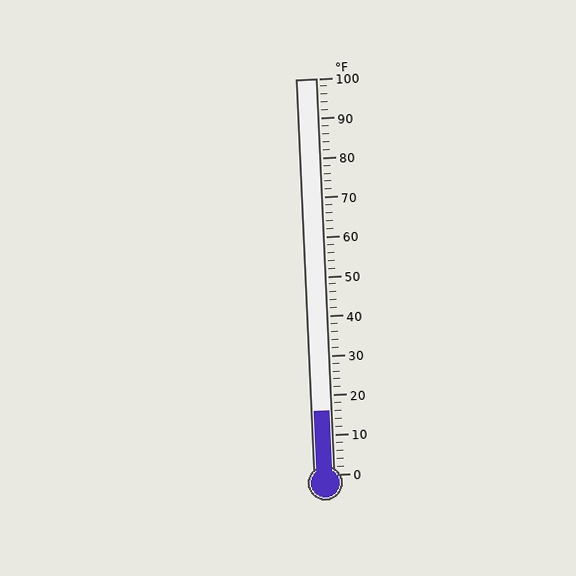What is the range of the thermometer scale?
The thermometer scale ranges from 0°F to 100°F.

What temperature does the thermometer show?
The thermometer shows approximately 16°F.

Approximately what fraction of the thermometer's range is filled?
The thermometer is filled to approximately 15% of its range.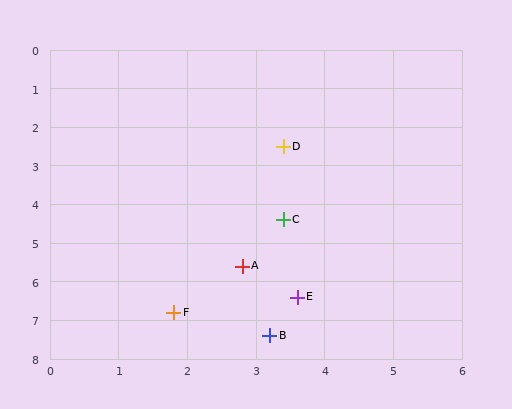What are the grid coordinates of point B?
Point B is at approximately (3.2, 7.4).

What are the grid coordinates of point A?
Point A is at approximately (2.8, 5.6).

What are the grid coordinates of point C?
Point C is at approximately (3.4, 4.4).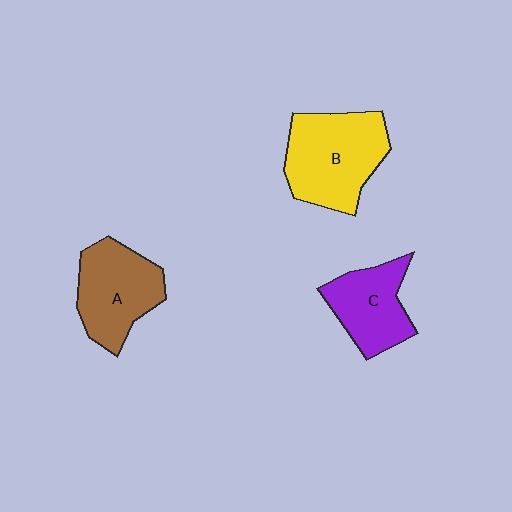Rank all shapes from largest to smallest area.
From largest to smallest: B (yellow), A (brown), C (purple).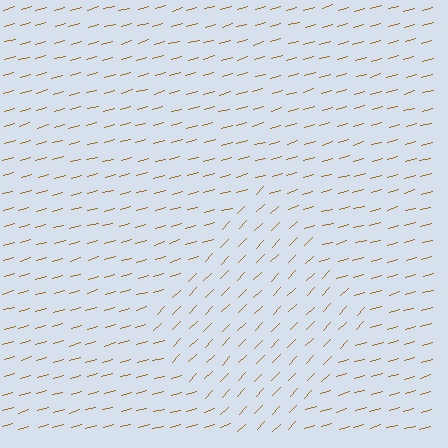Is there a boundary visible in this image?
Yes, there is a texture boundary formed by a change in line orientation.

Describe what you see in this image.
The image is filled with small brown line segments. A diamond region in the image has lines oriented differently from the surrounding lines, creating a visible texture boundary.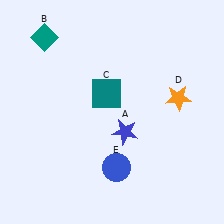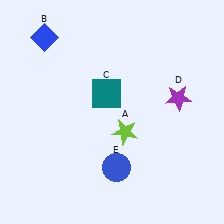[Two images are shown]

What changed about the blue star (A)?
In Image 1, A is blue. In Image 2, it changed to lime.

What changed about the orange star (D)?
In Image 1, D is orange. In Image 2, it changed to purple.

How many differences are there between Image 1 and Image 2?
There are 3 differences between the two images.